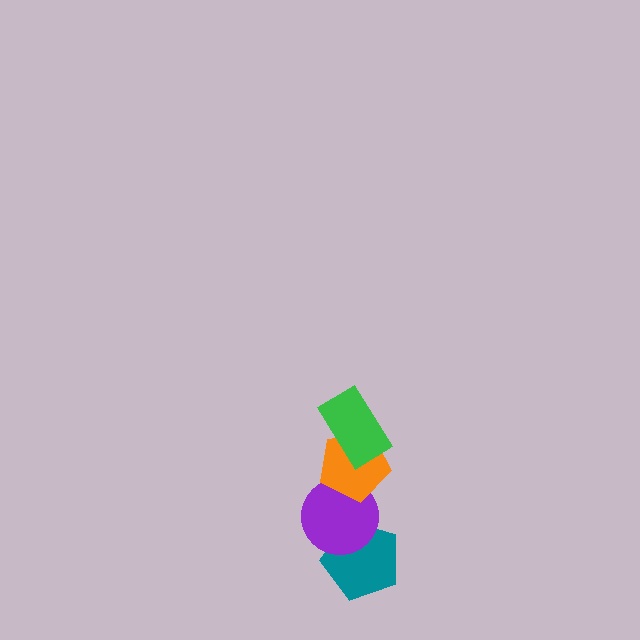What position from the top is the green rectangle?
The green rectangle is 1st from the top.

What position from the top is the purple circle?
The purple circle is 3rd from the top.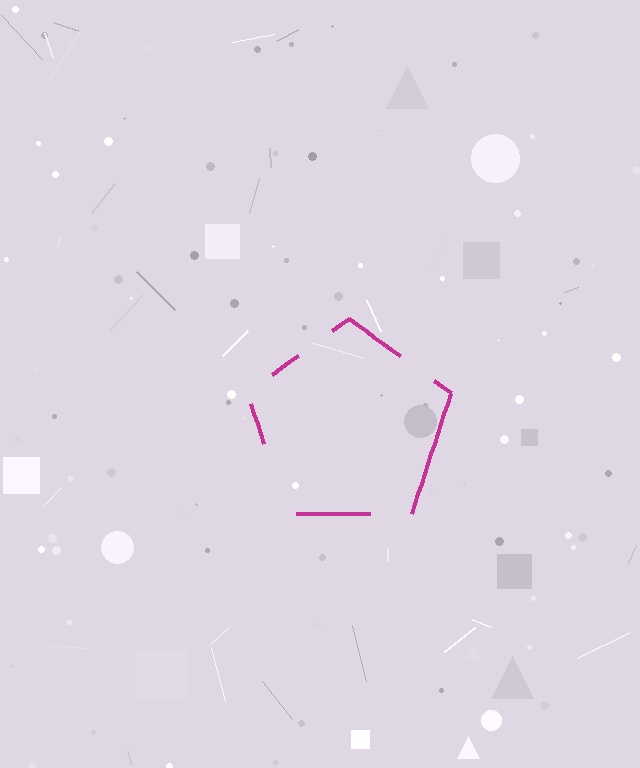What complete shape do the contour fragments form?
The contour fragments form a pentagon.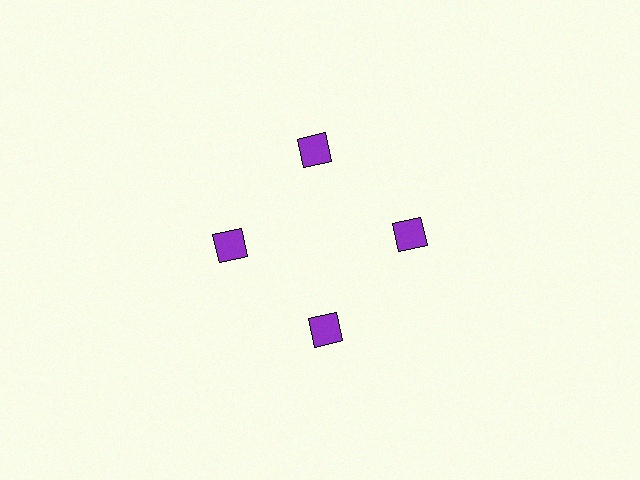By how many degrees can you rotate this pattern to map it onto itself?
The pattern maps onto itself every 90 degrees of rotation.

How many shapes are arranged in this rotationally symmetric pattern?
There are 4 shapes, arranged in 4 groups of 1.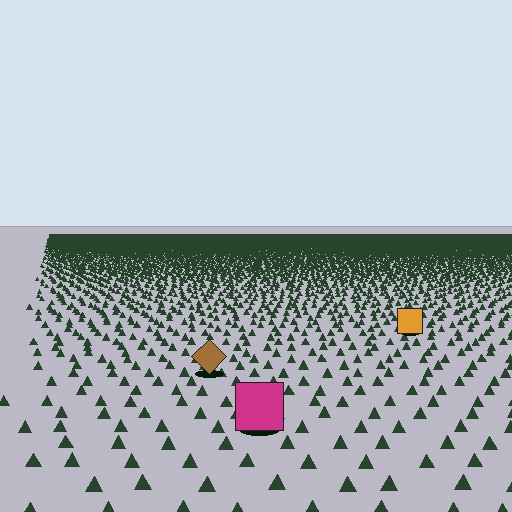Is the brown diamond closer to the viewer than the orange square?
Yes. The brown diamond is closer — you can tell from the texture gradient: the ground texture is coarser near it.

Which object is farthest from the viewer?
The orange square is farthest from the viewer. It appears smaller and the ground texture around it is denser.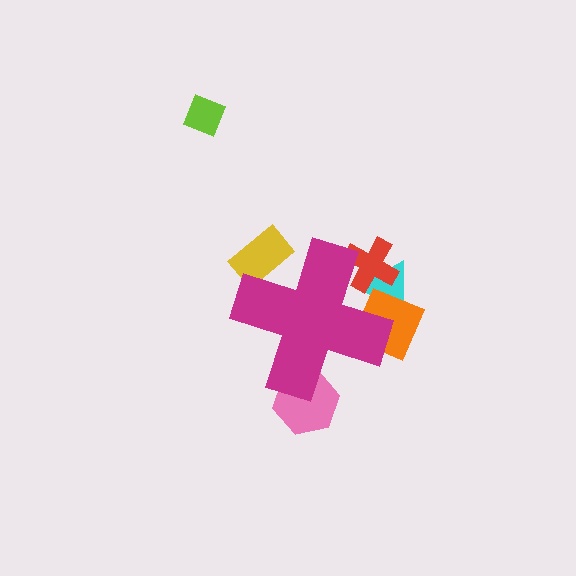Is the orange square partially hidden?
Yes, the orange square is partially hidden behind the magenta cross.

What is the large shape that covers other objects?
A magenta cross.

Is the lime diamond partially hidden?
No, the lime diamond is fully visible.